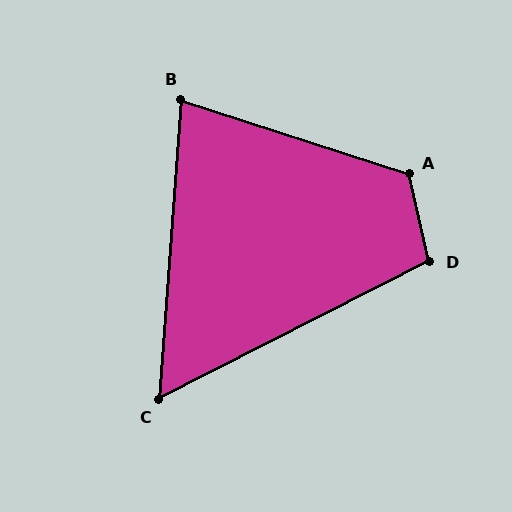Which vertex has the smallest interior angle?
C, at approximately 59 degrees.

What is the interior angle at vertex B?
Approximately 76 degrees (acute).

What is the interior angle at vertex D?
Approximately 104 degrees (obtuse).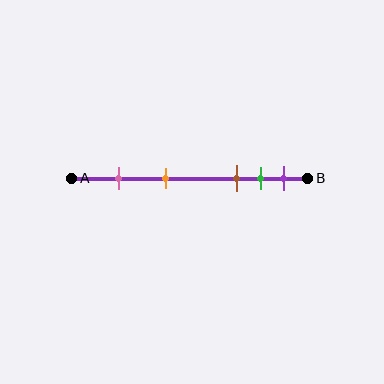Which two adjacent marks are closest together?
The green and purple marks are the closest adjacent pair.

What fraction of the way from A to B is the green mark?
The green mark is approximately 80% (0.8) of the way from A to B.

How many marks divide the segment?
There are 5 marks dividing the segment.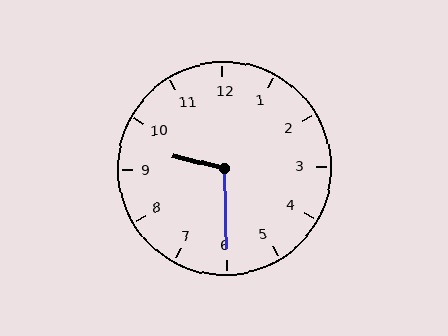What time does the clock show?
9:30.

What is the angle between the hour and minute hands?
Approximately 105 degrees.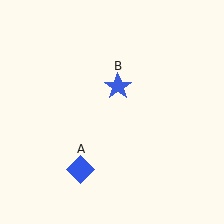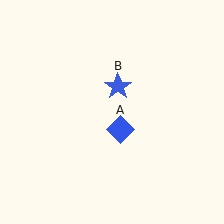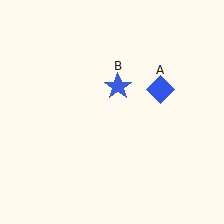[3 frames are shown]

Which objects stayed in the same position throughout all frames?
Blue star (object B) remained stationary.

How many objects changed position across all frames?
1 object changed position: blue diamond (object A).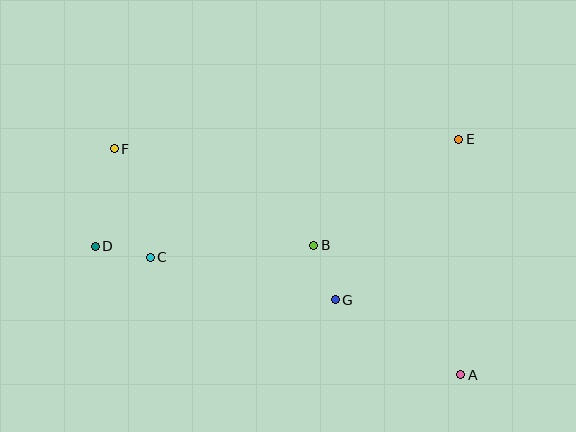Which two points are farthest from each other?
Points A and F are farthest from each other.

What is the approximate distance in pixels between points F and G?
The distance between F and G is approximately 268 pixels.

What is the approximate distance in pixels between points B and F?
The distance between B and F is approximately 222 pixels.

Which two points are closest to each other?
Points C and D are closest to each other.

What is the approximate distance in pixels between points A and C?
The distance between A and C is approximately 332 pixels.